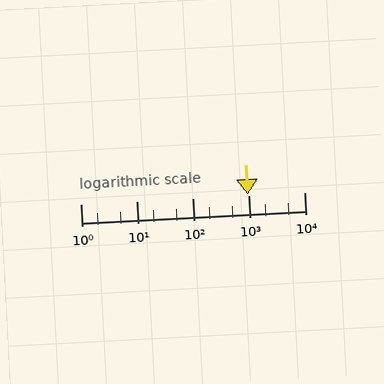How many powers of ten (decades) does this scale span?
The scale spans 4 decades, from 1 to 10000.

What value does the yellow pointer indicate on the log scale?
The pointer indicates approximately 980.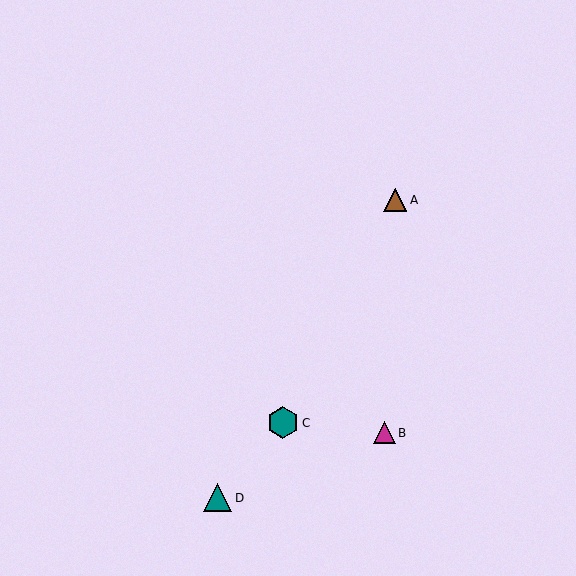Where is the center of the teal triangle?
The center of the teal triangle is at (218, 498).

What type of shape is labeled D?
Shape D is a teal triangle.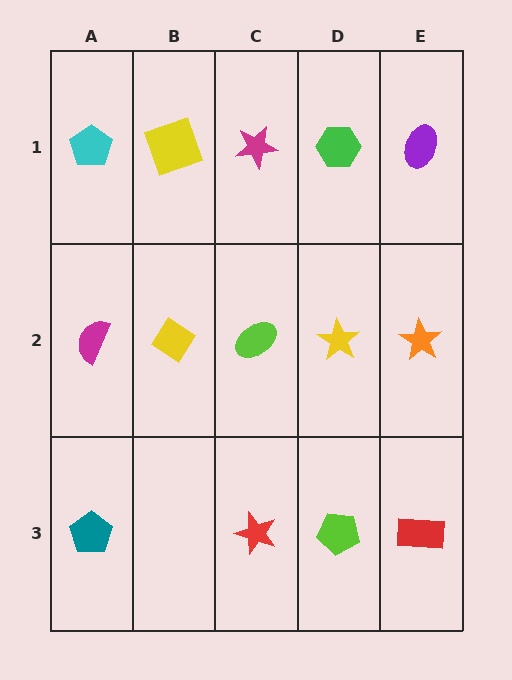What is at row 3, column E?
A red rectangle.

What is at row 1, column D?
A green hexagon.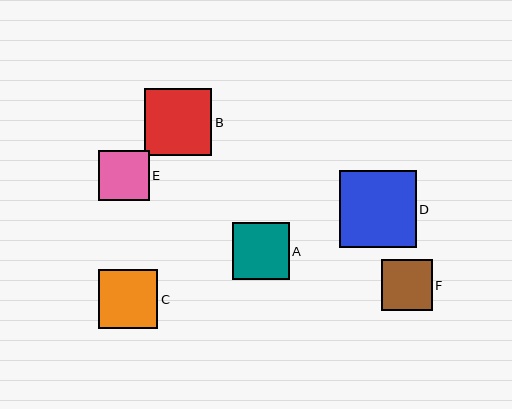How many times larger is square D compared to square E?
Square D is approximately 1.5 times the size of square E.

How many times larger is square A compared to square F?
Square A is approximately 1.1 times the size of square F.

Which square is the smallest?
Square F is the smallest with a size of approximately 50 pixels.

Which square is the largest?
Square D is the largest with a size of approximately 77 pixels.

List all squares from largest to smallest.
From largest to smallest: D, B, C, A, E, F.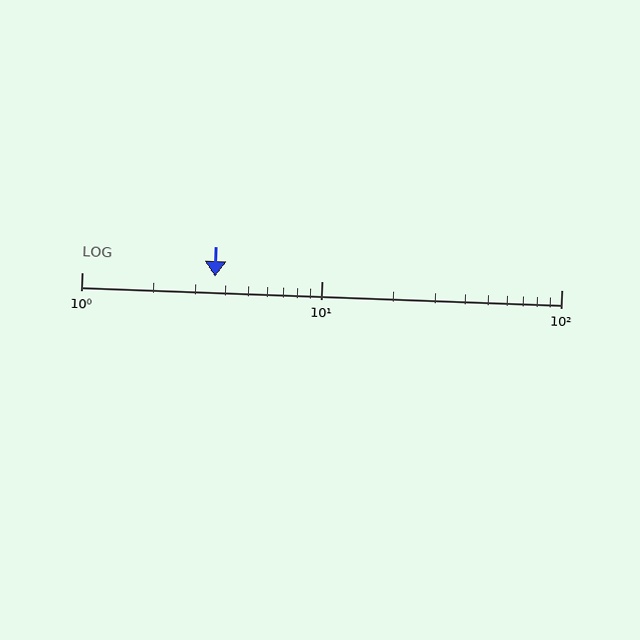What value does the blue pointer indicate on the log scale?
The pointer indicates approximately 3.6.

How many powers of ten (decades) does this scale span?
The scale spans 2 decades, from 1 to 100.